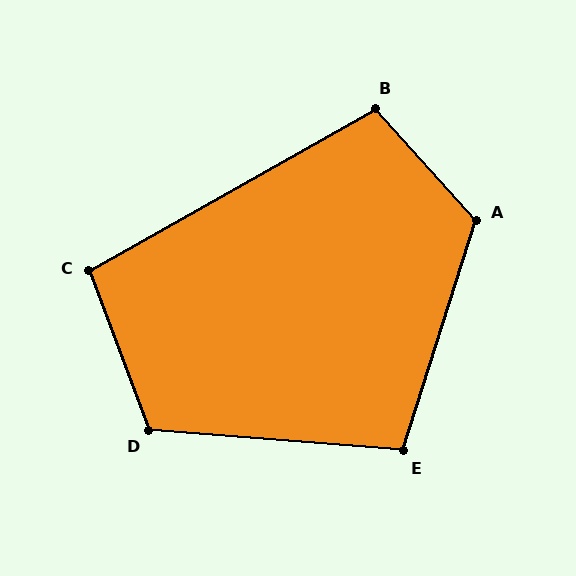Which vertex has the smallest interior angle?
C, at approximately 99 degrees.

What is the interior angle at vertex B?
Approximately 102 degrees (obtuse).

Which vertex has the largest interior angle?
A, at approximately 121 degrees.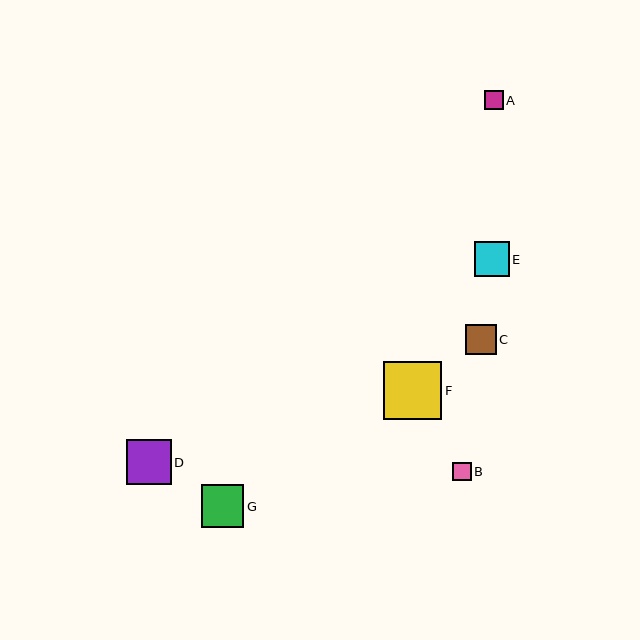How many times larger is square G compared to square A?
Square G is approximately 2.3 times the size of square A.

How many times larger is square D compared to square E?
Square D is approximately 1.3 times the size of square E.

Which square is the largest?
Square F is the largest with a size of approximately 58 pixels.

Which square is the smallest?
Square B is the smallest with a size of approximately 19 pixels.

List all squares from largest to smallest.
From largest to smallest: F, D, G, E, C, A, B.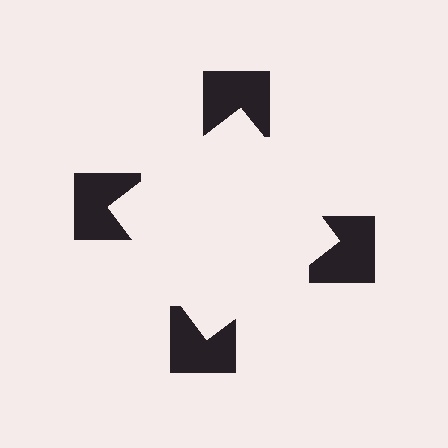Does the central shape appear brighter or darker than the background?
It typically appears slightly brighter than the background, even though no actual brightness change is drawn.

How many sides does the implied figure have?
4 sides.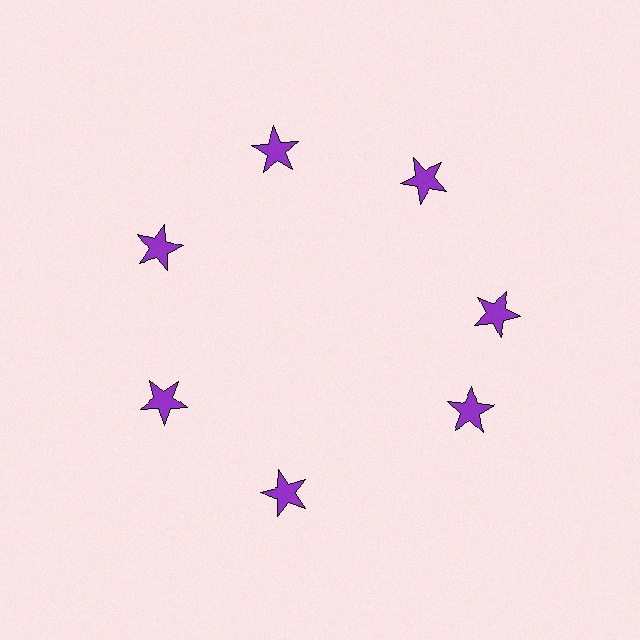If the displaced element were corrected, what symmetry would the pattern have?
It would have 7-fold rotational symmetry — the pattern would map onto itself every 51 degrees.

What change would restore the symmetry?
The symmetry would be restored by rotating it back into even spacing with its neighbors so that all 7 stars sit at equal angles and equal distance from the center.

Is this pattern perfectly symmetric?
No. The 7 purple stars are arranged in a ring, but one element near the 5 o'clock position is rotated out of alignment along the ring, breaking the 7-fold rotational symmetry.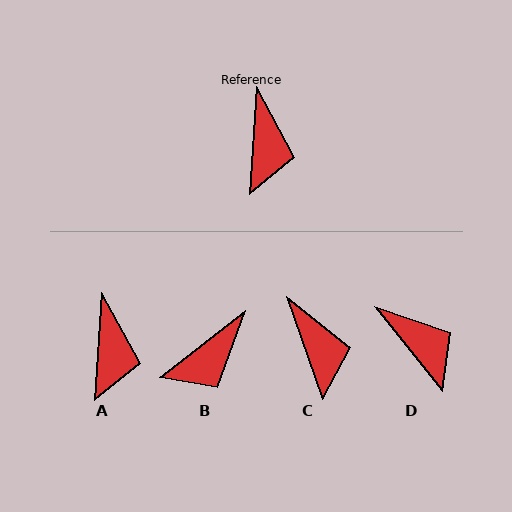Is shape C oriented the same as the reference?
No, it is off by about 23 degrees.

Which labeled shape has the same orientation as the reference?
A.